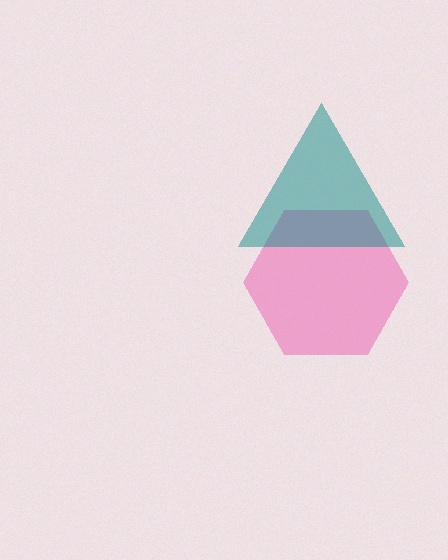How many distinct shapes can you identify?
There are 2 distinct shapes: a pink hexagon, a teal triangle.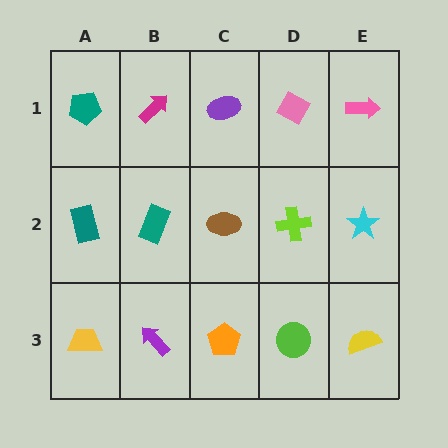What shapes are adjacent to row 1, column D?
A lime cross (row 2, column D), a purple ellipse (row 1, column C), a pink arrow (row 1, column E).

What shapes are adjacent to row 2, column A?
A teal pentagon (row 1, column A), a yellow trapezoid (row 3, column A), a teal rectangle (row 2, column B).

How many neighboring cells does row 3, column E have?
2.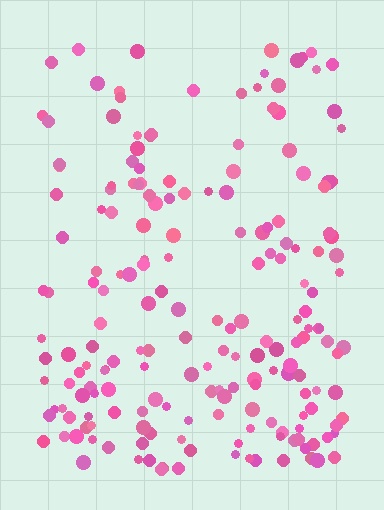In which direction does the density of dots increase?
From top to bottom, with the bottom side densest.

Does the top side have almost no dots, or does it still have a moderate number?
Still a moderate number, just noticeably fewer than the bottom.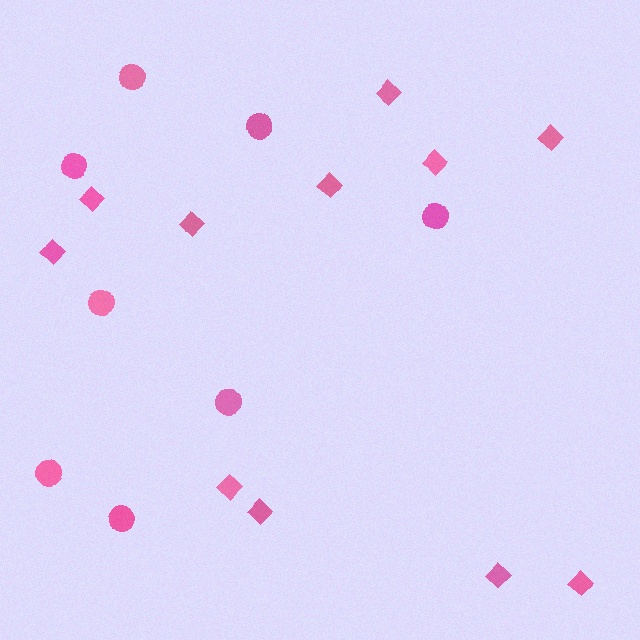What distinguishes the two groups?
There are 2 groups: one group of circles (8) and one group of diamonds (11).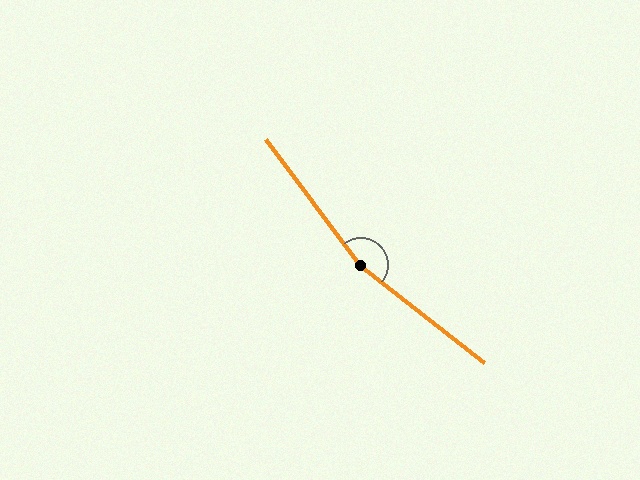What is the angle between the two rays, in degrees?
Approximately 165 degrees.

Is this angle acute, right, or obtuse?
It is obtuse.